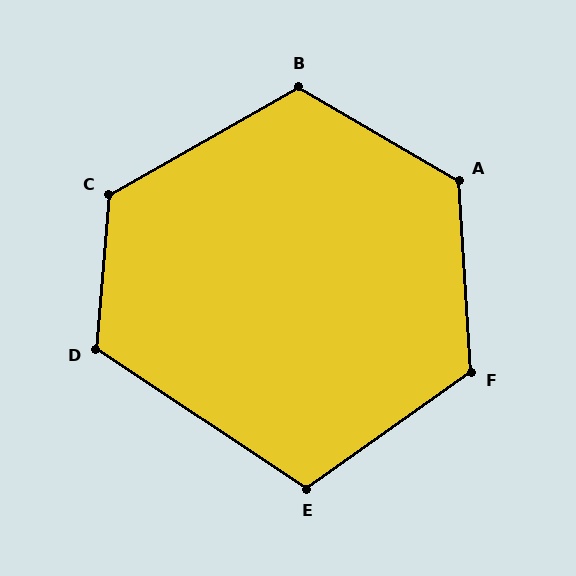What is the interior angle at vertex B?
Approximately 120 degrees (obtuse).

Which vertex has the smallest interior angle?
E, at approximately 111 degrees.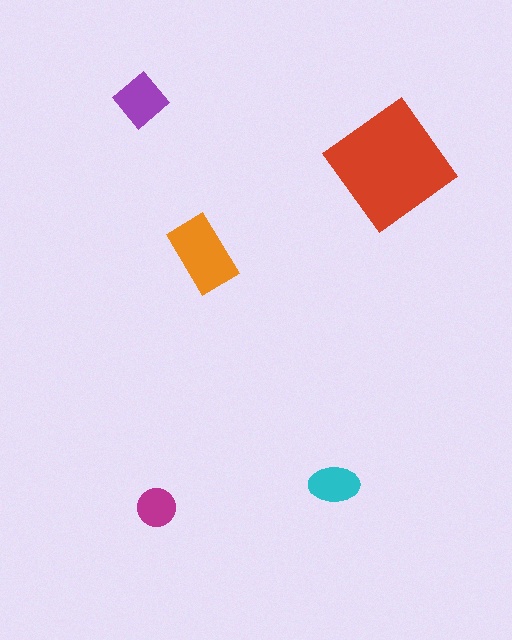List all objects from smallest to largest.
The magenta circle, the cyan ellipse, the purple diamond, the orange rectangle, the red diamond.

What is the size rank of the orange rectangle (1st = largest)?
2nd.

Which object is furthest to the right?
The red diamond is rightmost.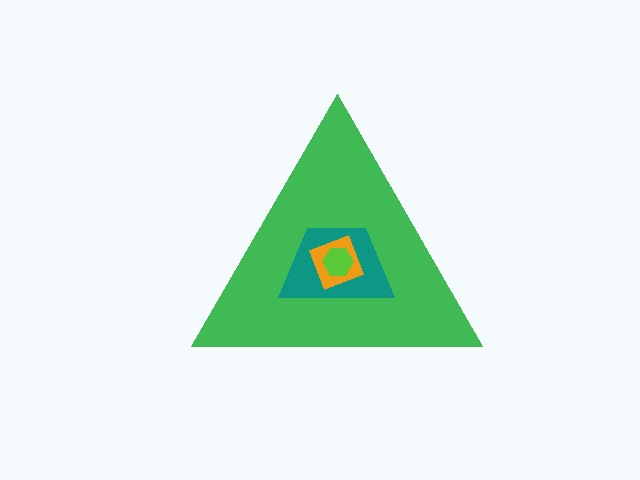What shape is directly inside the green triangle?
The teal trapezoid.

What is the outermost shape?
The green triangle.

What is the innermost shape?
The lime hexagon.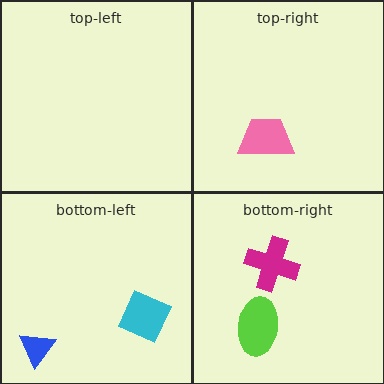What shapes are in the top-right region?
The pink trapezoid.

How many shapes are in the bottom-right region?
2.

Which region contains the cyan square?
The bottom-left region.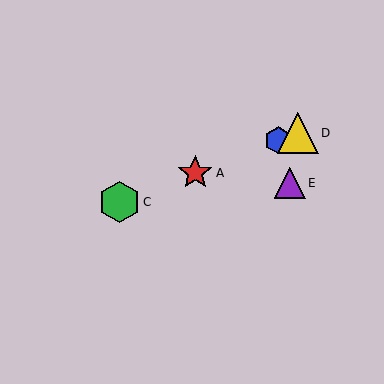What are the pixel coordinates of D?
Object D is at (298, 133).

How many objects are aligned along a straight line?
4 objects (A, B, C, D) are aligned along a straight line.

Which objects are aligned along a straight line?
Objects A, B, C, D are aligned along a straight line.